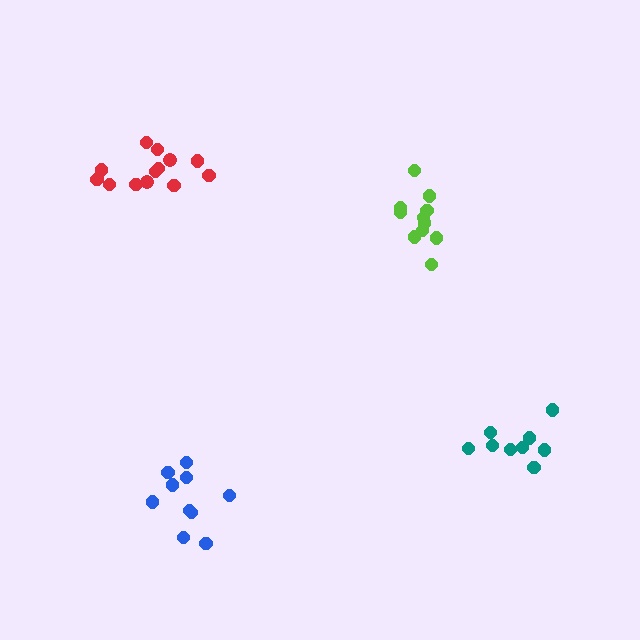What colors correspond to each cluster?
The clusters are colored: red, blue, teal, lime.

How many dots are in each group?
Group 1: 13 dots, Group 2: 10 dots, Group 3: 9 dots, Group 4: 11 dots (43 total).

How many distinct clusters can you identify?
There are 4 distinct clusters.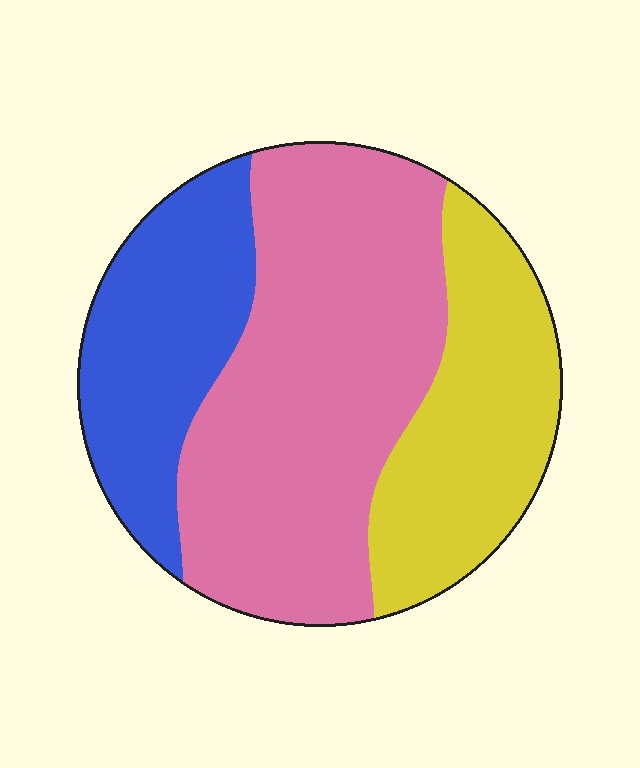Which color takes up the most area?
Pink, at roughly 50%.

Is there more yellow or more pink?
Pink.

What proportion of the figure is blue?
Blue covers 24% of the figure.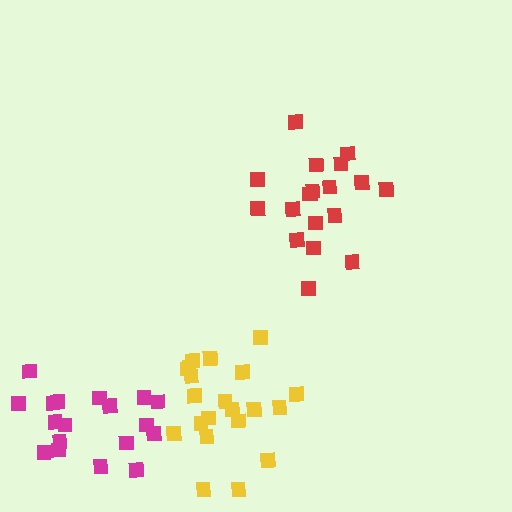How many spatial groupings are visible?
There are 3 spatial groupings.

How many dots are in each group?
Group 1: 19 dots, Group 2: 18 dots, Group 3: 21 dots (58 total).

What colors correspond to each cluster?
The clusters are colored: red, magenta, yellow.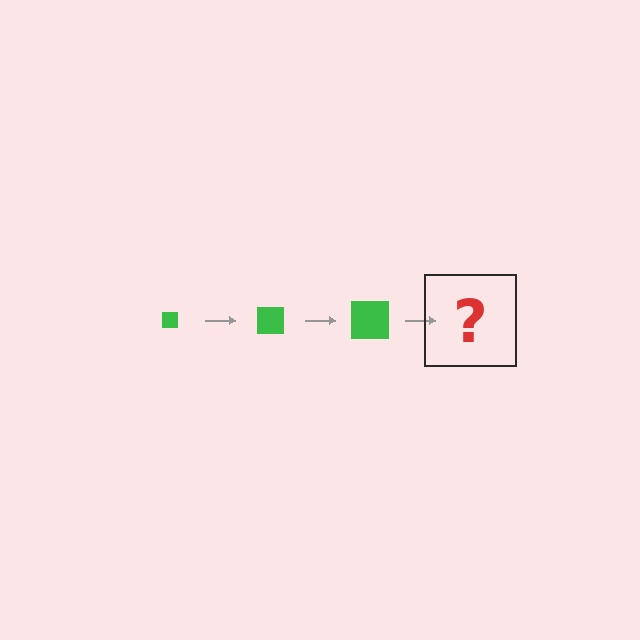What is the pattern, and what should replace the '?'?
The pattern is that the square gets progressively larger each step. The '?' should be a green square, larger than the previous one.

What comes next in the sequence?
The next element should be a green square, larger than the previous one.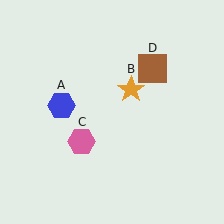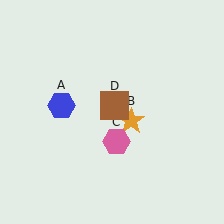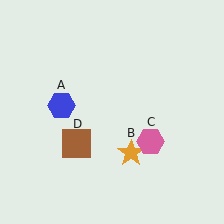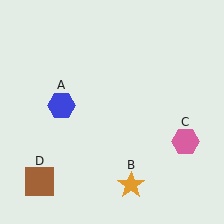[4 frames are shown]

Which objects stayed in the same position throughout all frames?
Blue hexagon (object A) remained stationary.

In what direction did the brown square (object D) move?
The brown square (object D) moved down and to the left.